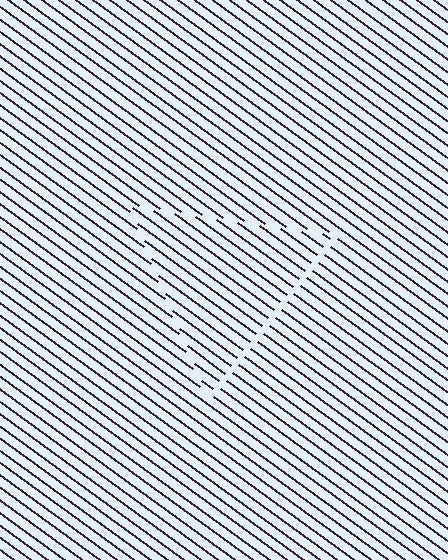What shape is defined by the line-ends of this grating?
An illusory triangle. The interior of the shape contains the same grating, shifted by half a period — the contour is defined by the phase discontinuity where line-ends from the inner and outer gratings abut.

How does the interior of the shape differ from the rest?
The interior of the shape contains the same grating, shifted by half a period — the contour is defined by the phase discontinuity where line-ends from the inner and outer gratings abut.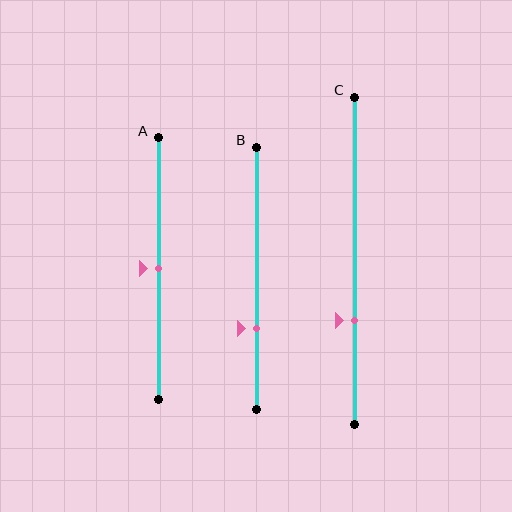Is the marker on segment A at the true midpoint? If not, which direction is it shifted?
Yes, the marker on segment A is at the true midpoint.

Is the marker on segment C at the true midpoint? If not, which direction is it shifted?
No, the marker on segment C is shifted downward by about 18% of the segment length.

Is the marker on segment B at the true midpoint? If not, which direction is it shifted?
No, the marker on segment B is shifted downward by about 19% of the segment length.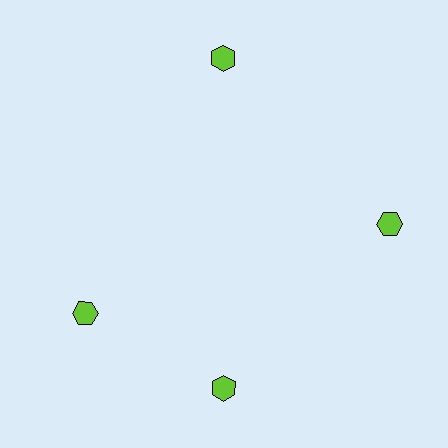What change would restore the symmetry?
The symmetry would be restored by rotating it back into even spacing with its neighbors so that all 4 hexagons sit at equal angles and equal distance from the center.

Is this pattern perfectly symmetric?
No. The 4 lime hexagons are arranged in a ring, but one element near the 9 o'clock position is rotated out of alignment along the ring, breaking the 4-fold rotational symmetry.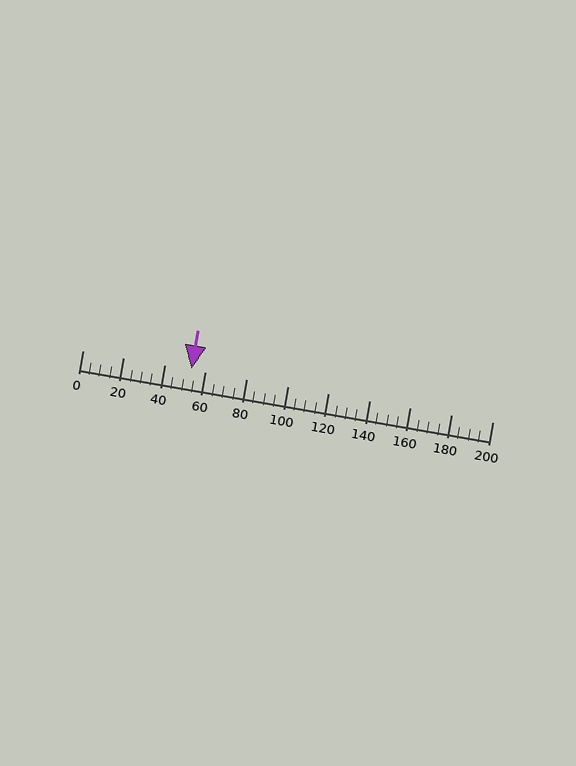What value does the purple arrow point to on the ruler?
The purple arrow points to approximately 53.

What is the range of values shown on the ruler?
The ruler shows values from 0 to 200.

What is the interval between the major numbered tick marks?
The major tick marks are spaced 20 units apart.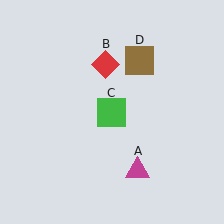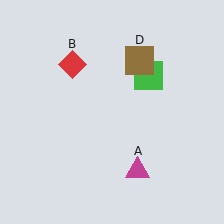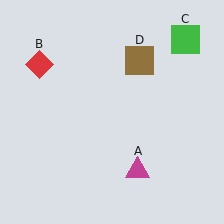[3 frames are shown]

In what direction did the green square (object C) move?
The green square (object C) moved up and to the right.